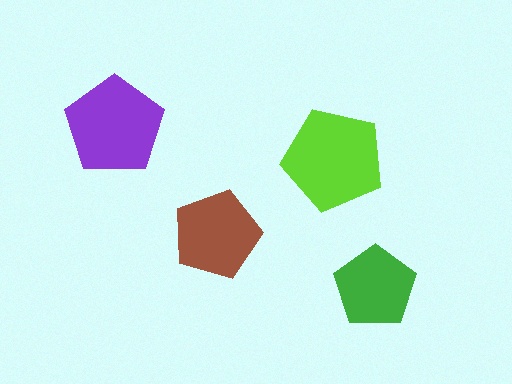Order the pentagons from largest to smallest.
the lime one, the purple one, the brown one, the green one.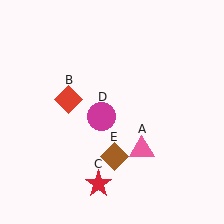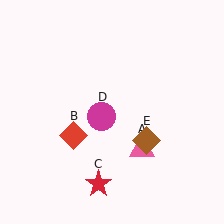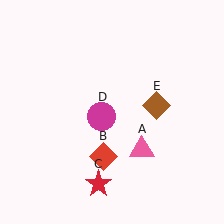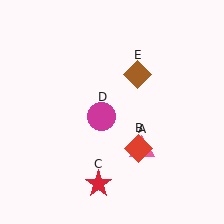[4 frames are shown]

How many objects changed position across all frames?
2 objects changed position: red diamond (object B), brown diamond (object E).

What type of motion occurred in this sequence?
The red diamond (object B), brown diamond (object E) rotated counterclockwise around the center of the scene.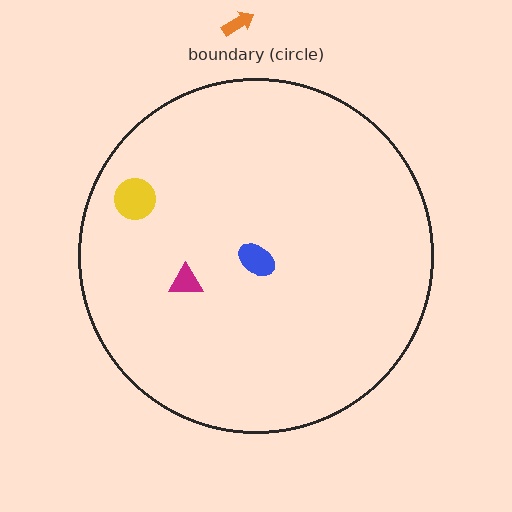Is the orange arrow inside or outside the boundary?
Outside.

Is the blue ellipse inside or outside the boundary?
Inside.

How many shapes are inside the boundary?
3 inside, 1 outside.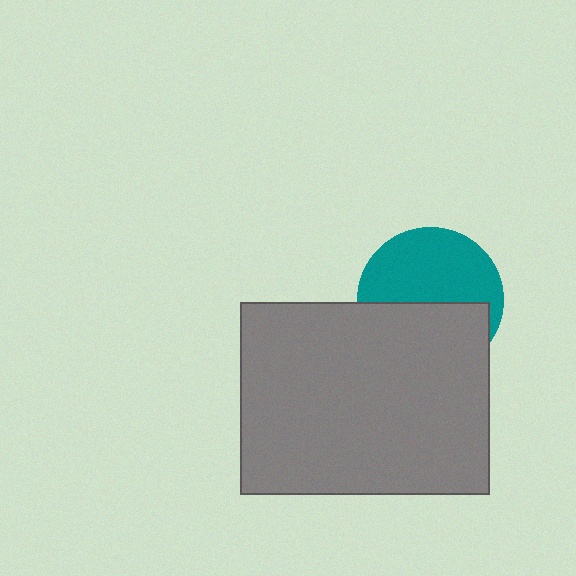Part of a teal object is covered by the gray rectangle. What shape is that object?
It is a circle.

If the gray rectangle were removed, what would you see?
You would see the complete teal circle.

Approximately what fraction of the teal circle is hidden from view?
Roughly 46% of the teal circle is hidden behind the gray rectangle.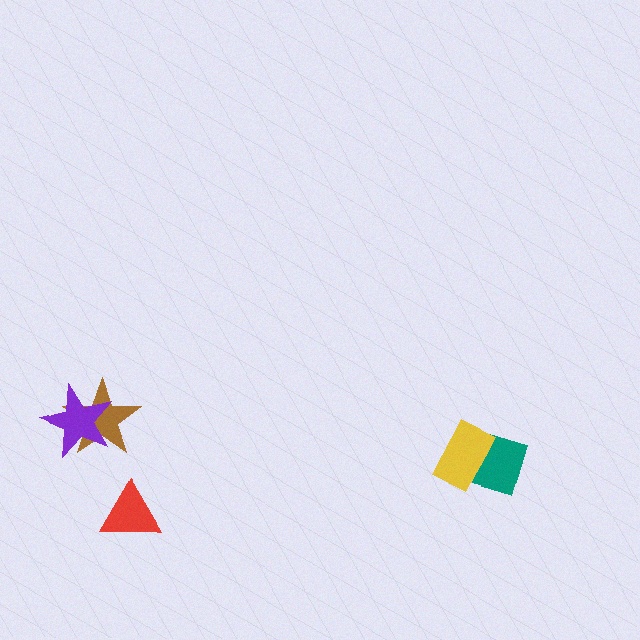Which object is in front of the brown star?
The purple star is in front of the brown star.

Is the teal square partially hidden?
Yes, it is partially covered by another shape.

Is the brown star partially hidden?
Yes, it is partially covered by another shape.